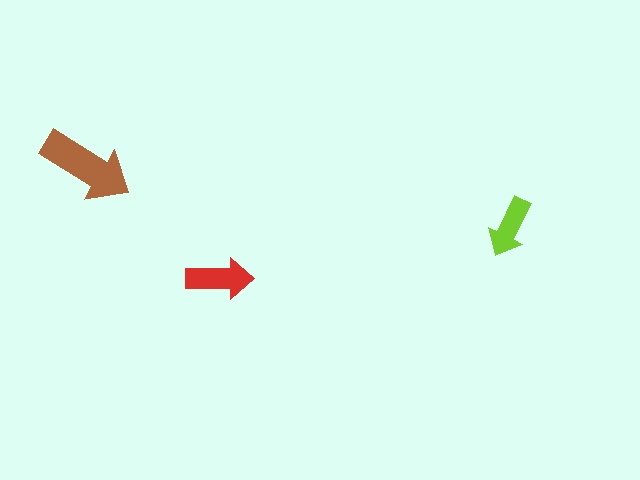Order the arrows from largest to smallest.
the brown one, the red one, the lime one.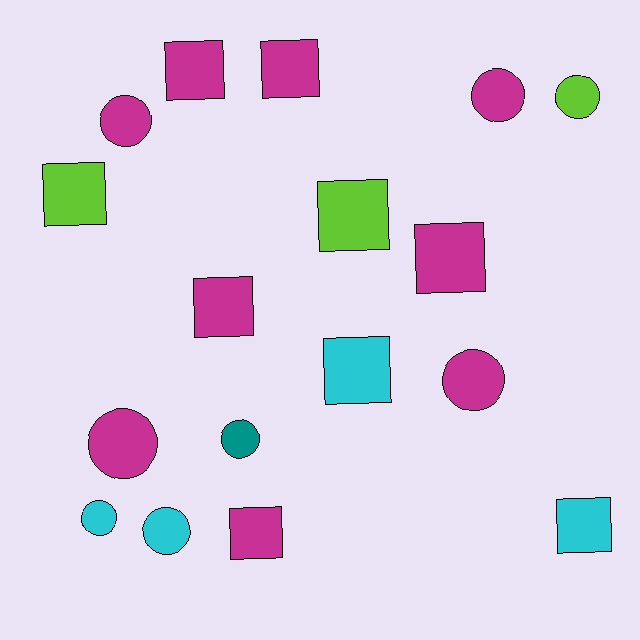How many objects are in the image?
There are 17 objects.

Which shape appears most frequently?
Square, with 9 objects.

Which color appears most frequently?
Magenta, with 9 objects.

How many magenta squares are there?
There are 5 magenta squares.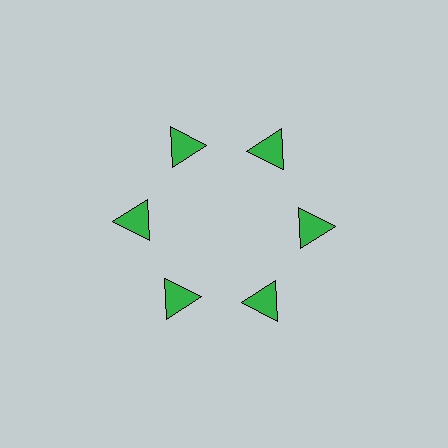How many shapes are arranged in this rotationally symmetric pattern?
There are 6 shapes, arranged in 6 groups of 1.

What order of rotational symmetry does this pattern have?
This pattern has 6-fold rotational symmetry.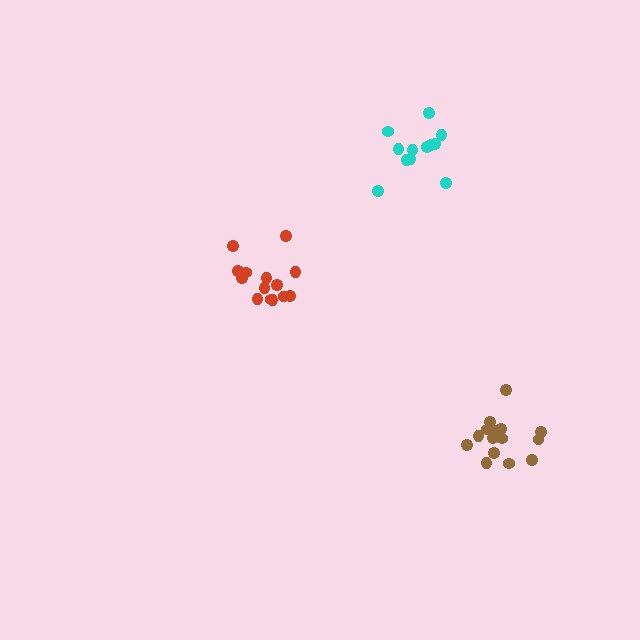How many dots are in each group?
Group 1: 14 dots, Group 2: 12 dots, Group 3: 16 dots (42 total).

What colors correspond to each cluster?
The clusters are colored: red, cyan, brown.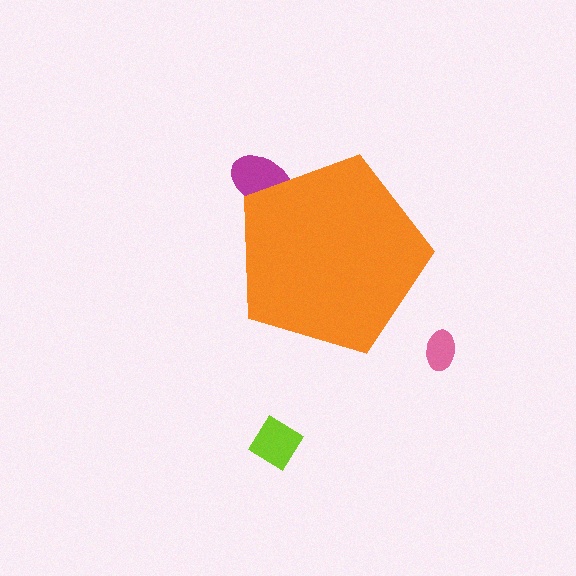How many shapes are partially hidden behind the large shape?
1 shape is partially hidden.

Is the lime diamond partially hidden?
No, the lime diamond is fully visible.